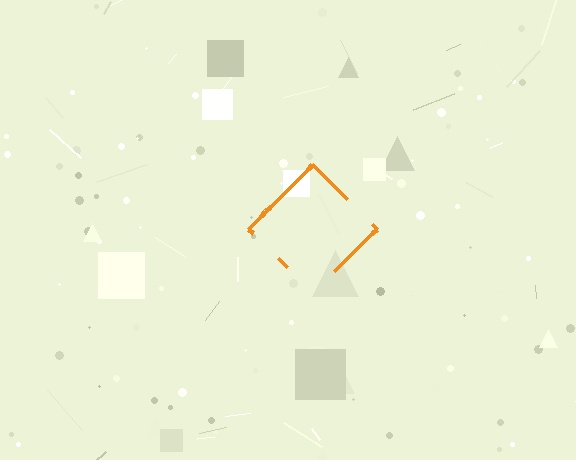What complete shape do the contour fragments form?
The contour fragments form a diamond.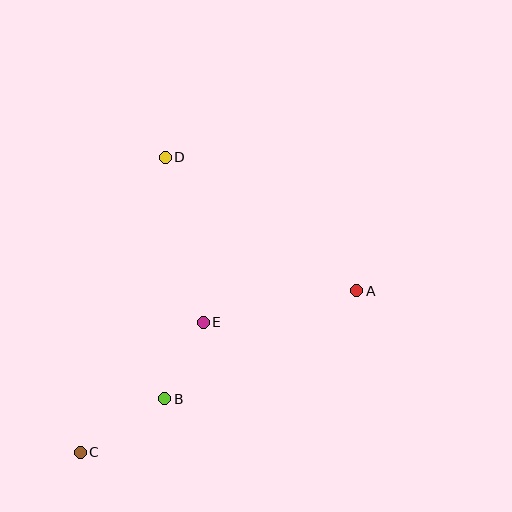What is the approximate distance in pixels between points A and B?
The distance between A and B is approximately 220 pixels.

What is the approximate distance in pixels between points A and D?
The distance between A and D is approximately 233 pixels.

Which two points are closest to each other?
Points B and E are closest to each other.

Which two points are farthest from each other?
Points A and C are farthest from each other.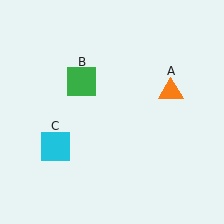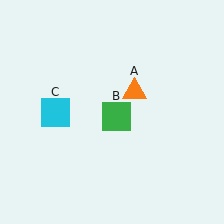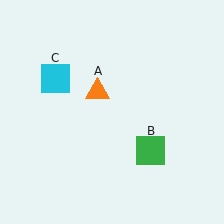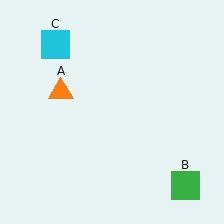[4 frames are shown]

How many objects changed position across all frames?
3 objects changed position: orange triangle (object A), green square (object B), cyan square (object C).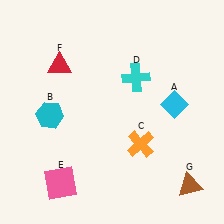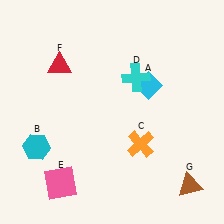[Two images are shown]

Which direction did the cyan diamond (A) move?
The cyan diamond (A) moved left.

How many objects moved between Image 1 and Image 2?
2 objects moved between the two images.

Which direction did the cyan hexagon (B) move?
The cyan hexagon (B) moved down.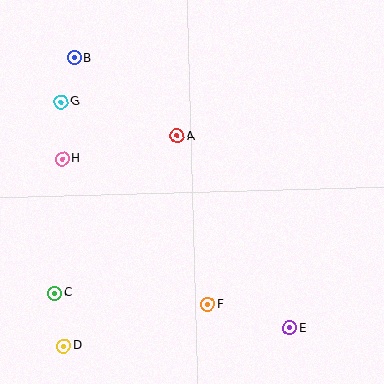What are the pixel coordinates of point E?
Point E is at (289, 328).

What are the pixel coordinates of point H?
Point H is at (62, 159).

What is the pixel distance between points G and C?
The distance between G and C is 191 pixels.